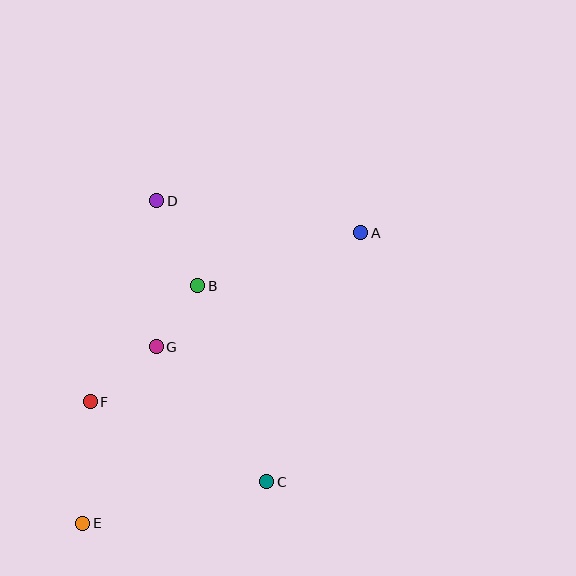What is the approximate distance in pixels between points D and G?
The distance between D and G is approximately 146 pixels.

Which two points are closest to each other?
Points B and G are closest to each other.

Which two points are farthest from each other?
Points A and E are farthest from each other.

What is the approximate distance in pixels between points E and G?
The distance between E and G is approximately 191 pixels.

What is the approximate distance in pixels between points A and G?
The distance between A and G is approximately 234 pixels.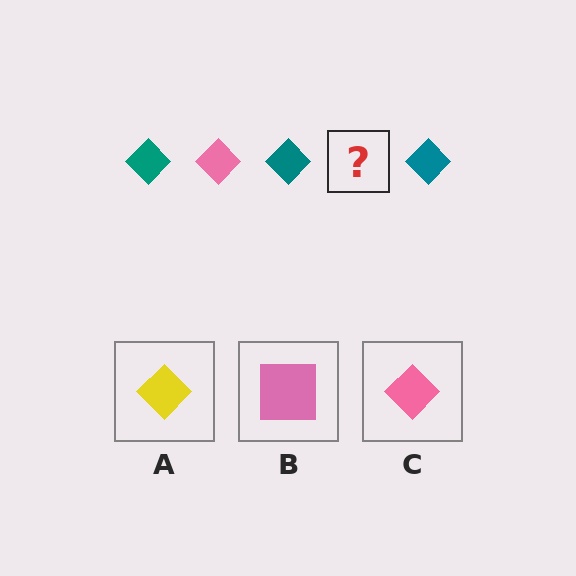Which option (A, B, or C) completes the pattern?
C.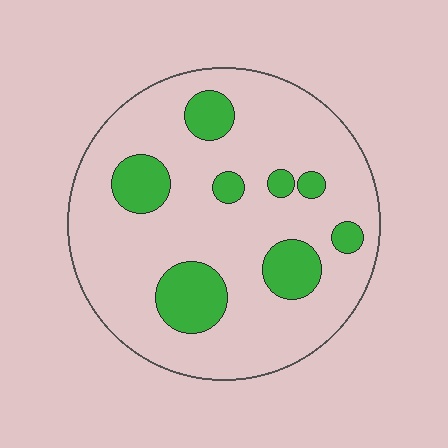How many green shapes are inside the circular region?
8.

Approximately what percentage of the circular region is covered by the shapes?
Approximately 20%.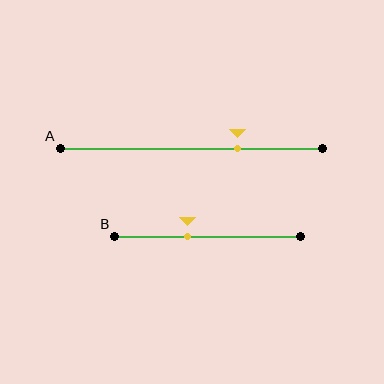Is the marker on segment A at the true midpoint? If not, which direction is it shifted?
No, the marker on segment A is shifted to the right by about 18% of the segment length.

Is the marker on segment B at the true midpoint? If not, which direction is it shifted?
No, the marker on segment B is shifted to the left by about 11% of the segment length.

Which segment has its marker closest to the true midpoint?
Segment B has its marker closest to the true midpoint.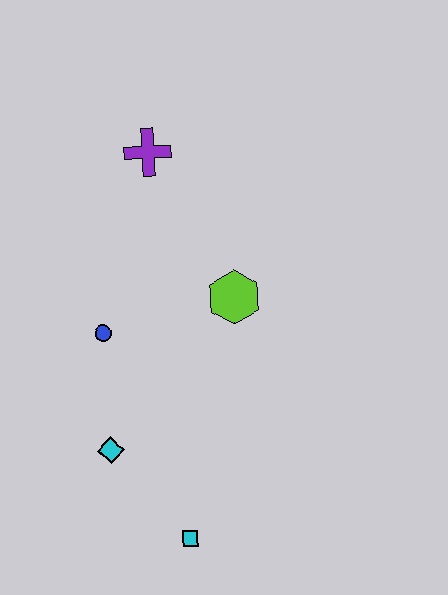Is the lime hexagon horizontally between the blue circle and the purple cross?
No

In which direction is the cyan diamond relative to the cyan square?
The cyan diamond is above the cyan square.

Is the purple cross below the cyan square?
No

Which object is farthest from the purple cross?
The cyan square is farthest from the purple cross.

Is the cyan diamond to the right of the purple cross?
No